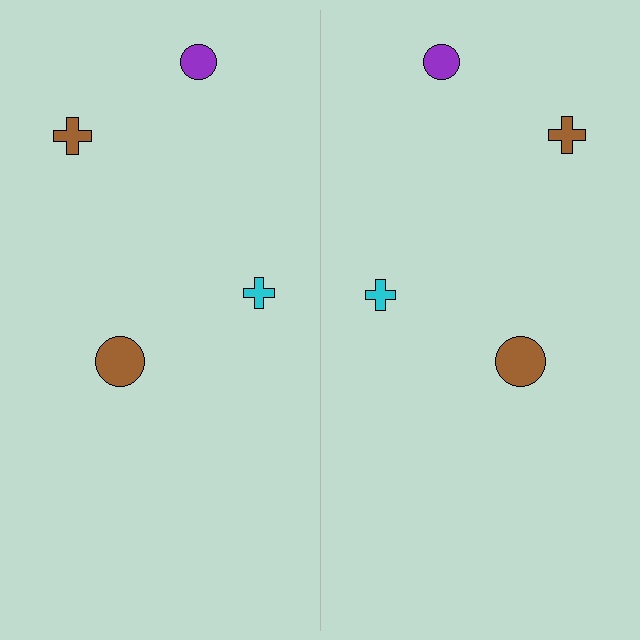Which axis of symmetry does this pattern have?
The pattern has a vertical axis of symmetry running through the center of the image.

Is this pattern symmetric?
Yes, this pattern has bilateral (reflection) symmetry.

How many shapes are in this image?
There are 8 shapes in this image.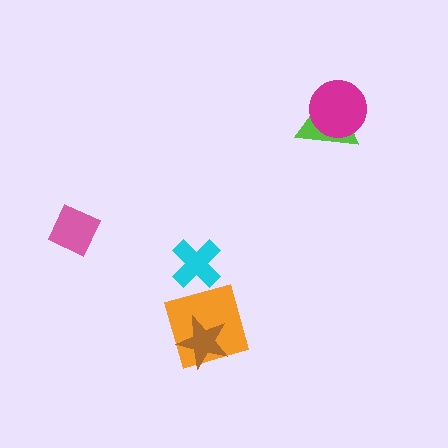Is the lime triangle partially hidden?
Yes, it is partially covered by another shape.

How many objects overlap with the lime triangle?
1 object overlaps with the lime triangle.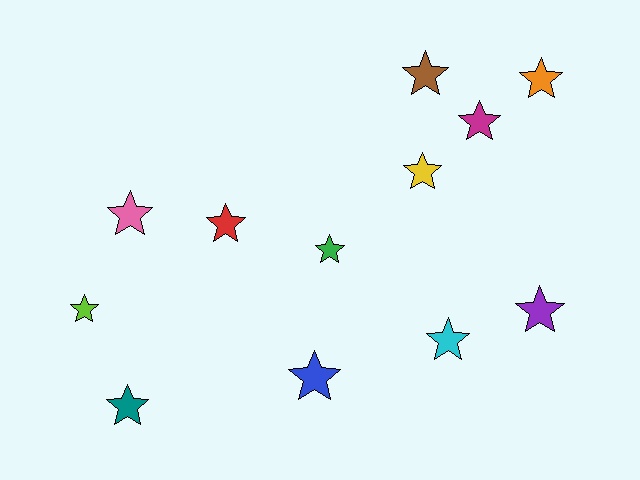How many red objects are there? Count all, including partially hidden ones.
There is 1 red object.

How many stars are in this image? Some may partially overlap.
There are 12 stars.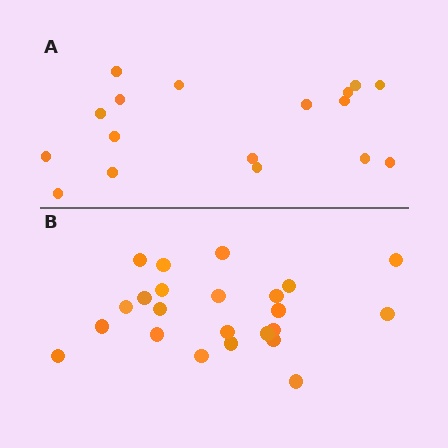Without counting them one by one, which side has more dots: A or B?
Region B (the bottom region) has more dots.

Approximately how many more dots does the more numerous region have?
Region B has about 6 more dots than region A.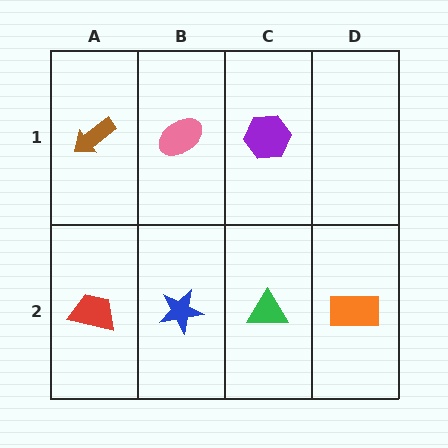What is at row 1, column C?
A purple hexagon.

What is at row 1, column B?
A pink ellipse.